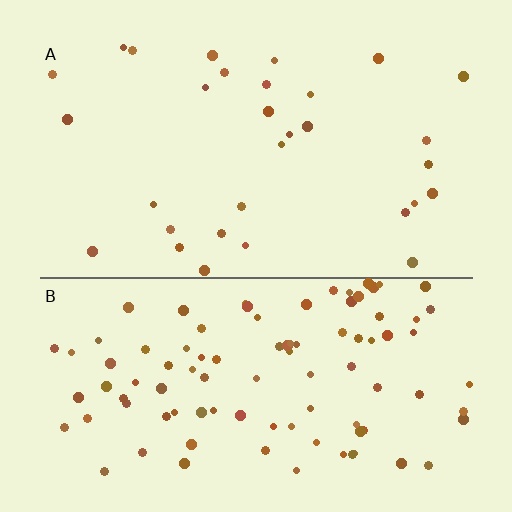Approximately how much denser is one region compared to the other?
Approximately 3.2× — region B over region A.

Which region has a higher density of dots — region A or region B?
B (the bottom).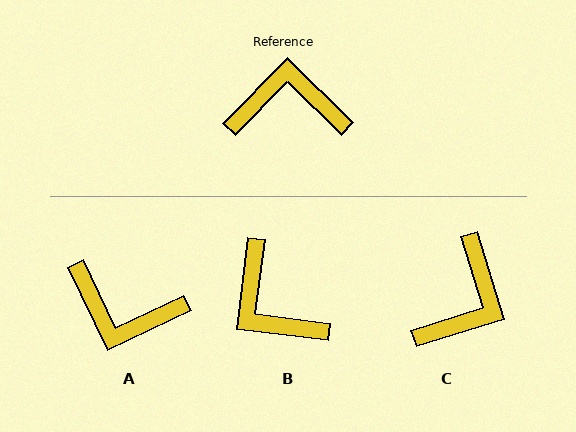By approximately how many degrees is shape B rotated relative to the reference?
Approximately 127 degrees counter-clockwise.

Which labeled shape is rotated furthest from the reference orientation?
A, about 160 degrees away.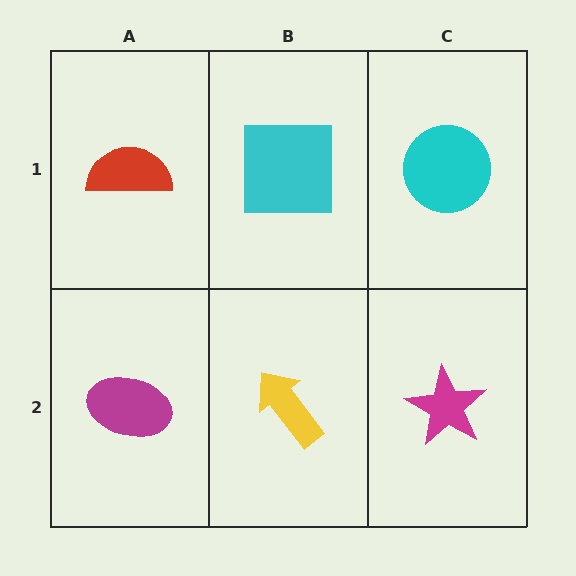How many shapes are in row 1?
3 shapes.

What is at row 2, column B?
A yellow arrow.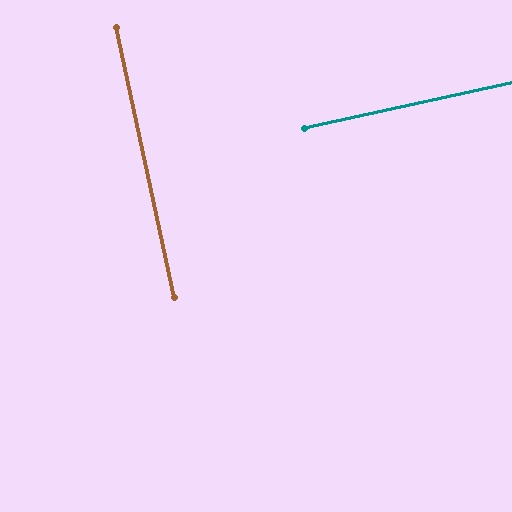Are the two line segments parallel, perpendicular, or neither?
Perpendicular — they meet at approximately 89°.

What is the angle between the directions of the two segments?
Approximately 89 degrees.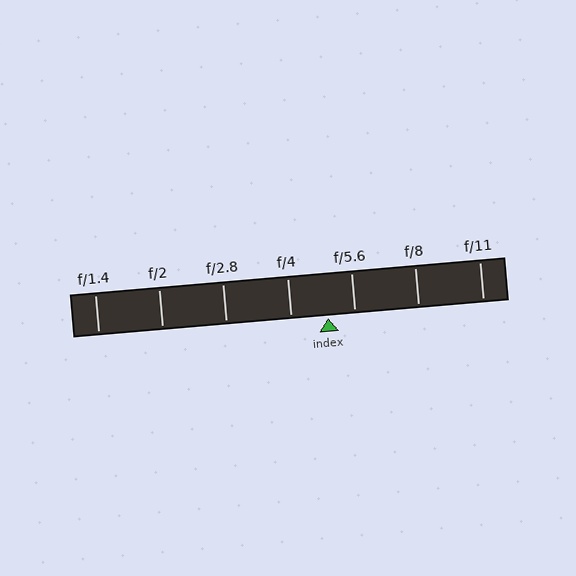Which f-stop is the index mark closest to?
The index mark is closest to f/5.6.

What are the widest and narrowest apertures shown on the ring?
The widest aperture shown is f/1.4 and the narrowest is f/11.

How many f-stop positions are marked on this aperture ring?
There are 7 f-stop positions marked.